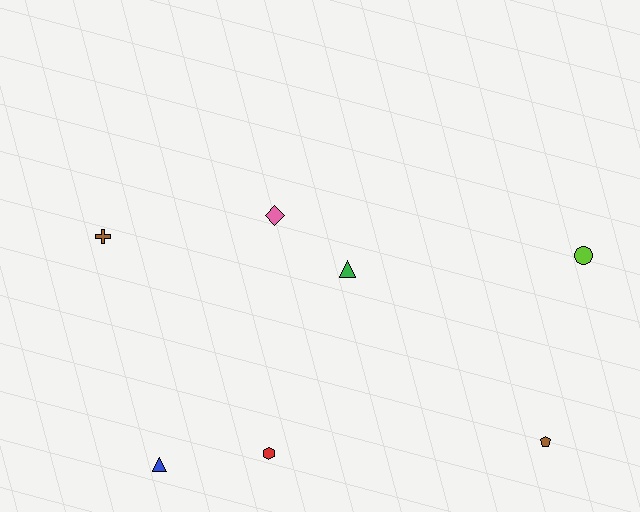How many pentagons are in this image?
There is 1 pentagon.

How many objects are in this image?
There are 7 objects.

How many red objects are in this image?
There is 1 red object.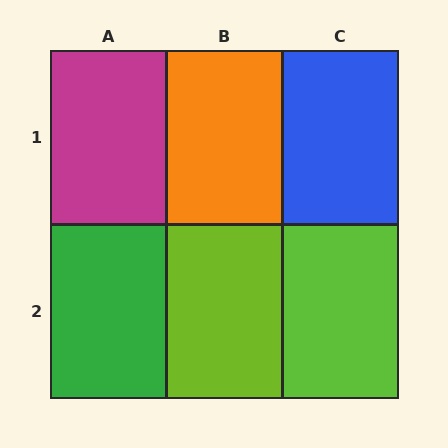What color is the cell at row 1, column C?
Blue.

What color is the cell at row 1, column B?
Orange.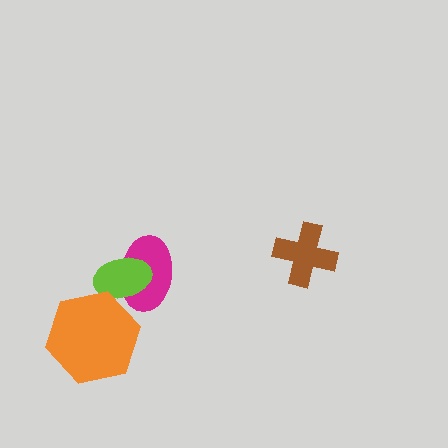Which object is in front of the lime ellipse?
The orange hexagon is in front of the lime ellipse.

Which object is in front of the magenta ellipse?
The lime ellipse is in front of the magenta ellipse.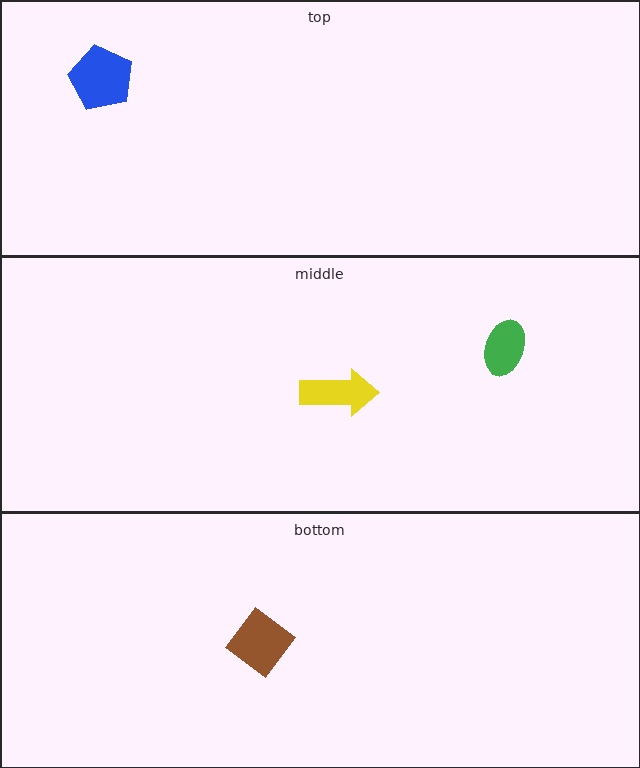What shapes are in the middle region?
The green ellipse, the yellow arrow.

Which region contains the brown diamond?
The bottom region.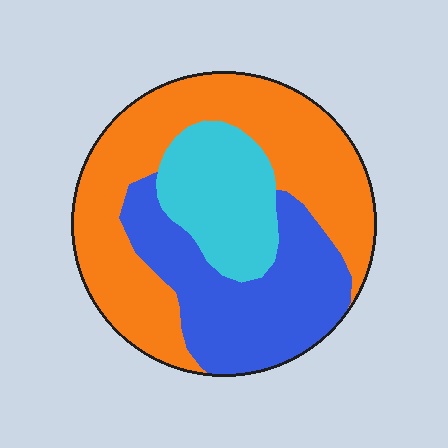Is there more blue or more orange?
Orange.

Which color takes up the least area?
Cyan, at roughly 20%.